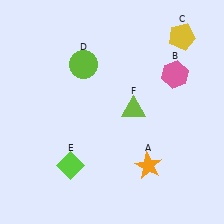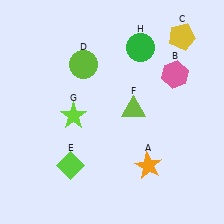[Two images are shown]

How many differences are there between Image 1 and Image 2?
There are 2 differences between the two images.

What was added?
A lime star (G), a green circle (H) were added in Image 2.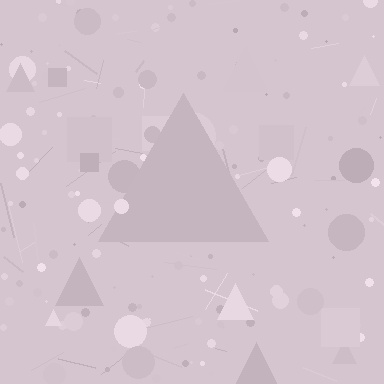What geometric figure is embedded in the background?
A triangle is embedded in the background.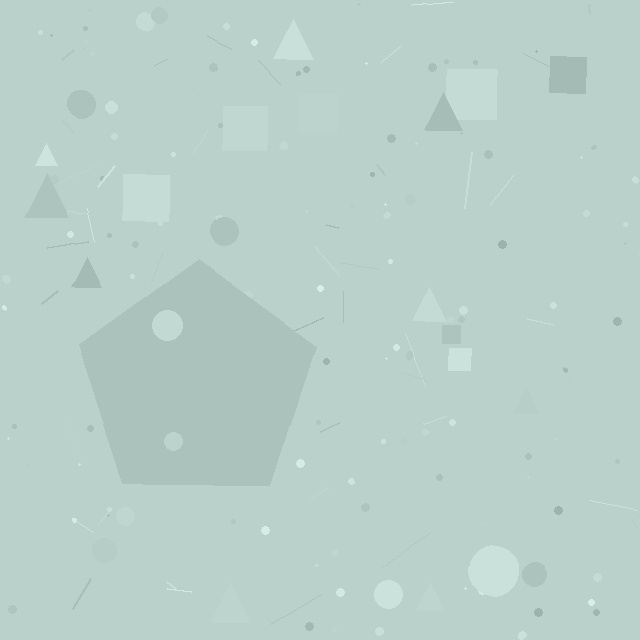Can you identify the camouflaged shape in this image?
The camouflaged shape is a pentagon.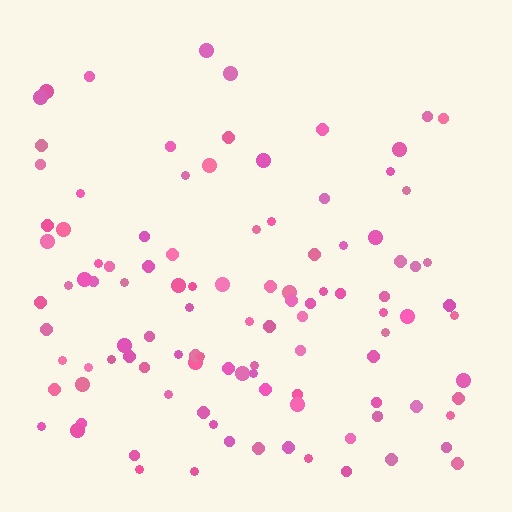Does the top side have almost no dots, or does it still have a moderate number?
Still a moderate number, just noticeably fewer than the bottom.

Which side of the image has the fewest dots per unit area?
The top.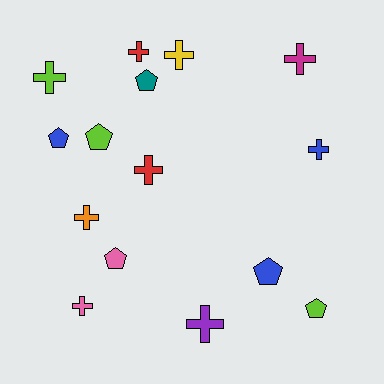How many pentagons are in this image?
There are 6 pentagons.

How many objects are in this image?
There are 15 objects.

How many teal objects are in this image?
There is 1 teal object.